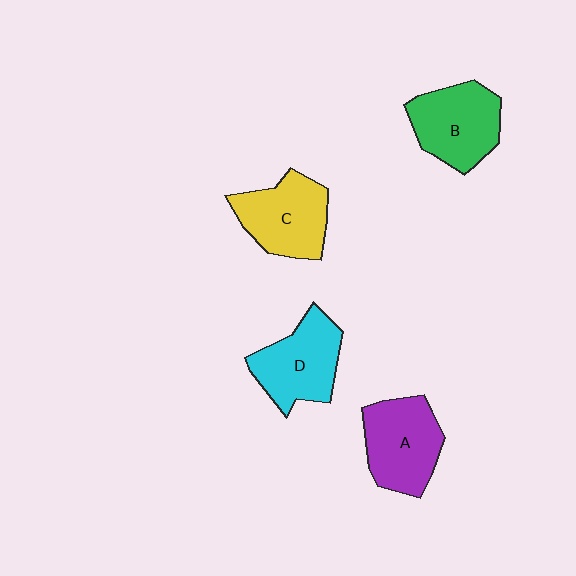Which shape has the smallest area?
Shape D (cyan).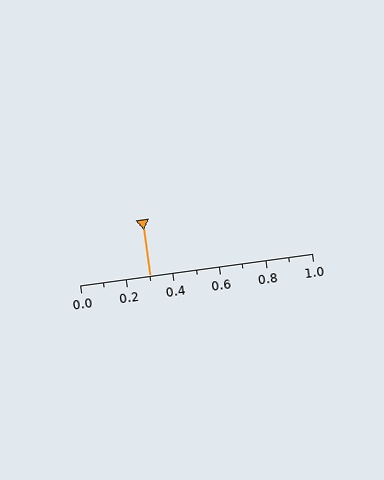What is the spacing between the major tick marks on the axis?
The major ticks are spaced 0.2 apart.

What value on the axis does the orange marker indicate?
The marker indicates approximately 0.3.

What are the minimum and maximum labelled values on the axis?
The axis runs from 0.0 to 1.0.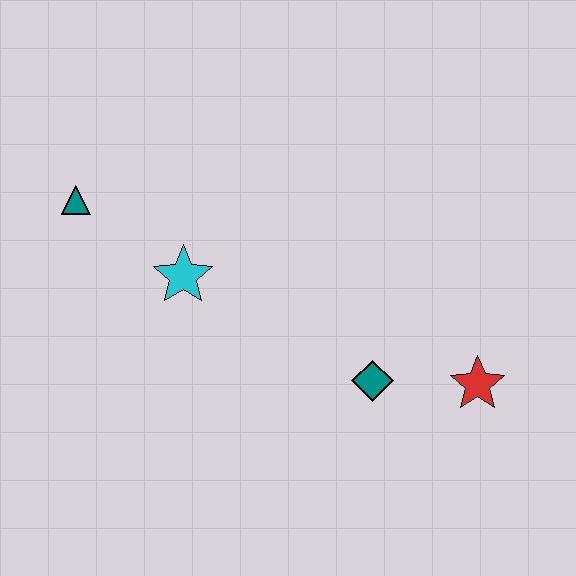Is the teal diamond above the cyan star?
No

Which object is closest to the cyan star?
The teal triangle is closest to the cyan star.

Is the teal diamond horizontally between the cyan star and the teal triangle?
No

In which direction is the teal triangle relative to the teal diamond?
The teal triangle is to the left of the teal diamond.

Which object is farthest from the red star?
The teal triangle is farthest from the red star.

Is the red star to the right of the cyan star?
Yes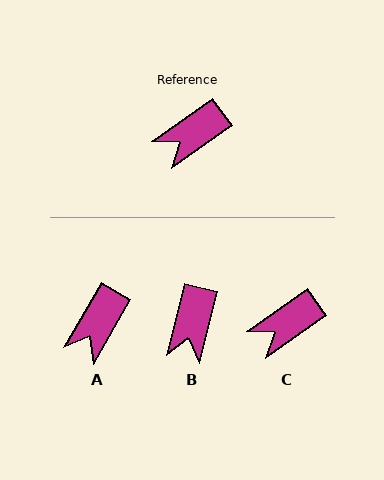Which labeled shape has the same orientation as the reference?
C.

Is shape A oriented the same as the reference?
No, it is off by about 25 degrees.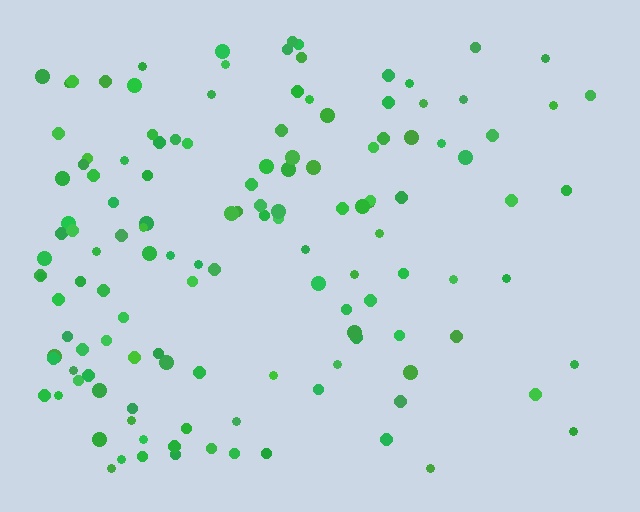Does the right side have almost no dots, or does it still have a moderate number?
Still a moderate number, just noticeably fewer than the left.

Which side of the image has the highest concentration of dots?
The left.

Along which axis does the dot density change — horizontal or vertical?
Horizontal.